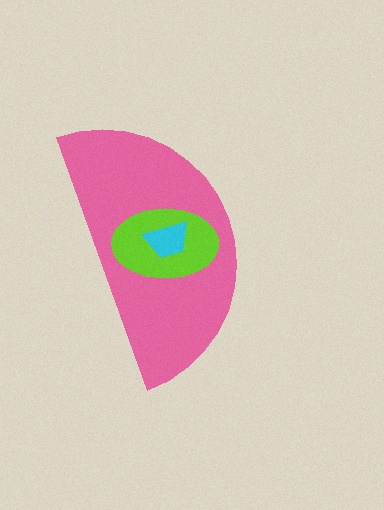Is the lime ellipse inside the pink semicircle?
Yes.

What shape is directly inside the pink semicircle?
The lime ellipse.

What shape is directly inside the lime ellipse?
The cyan trapezoid.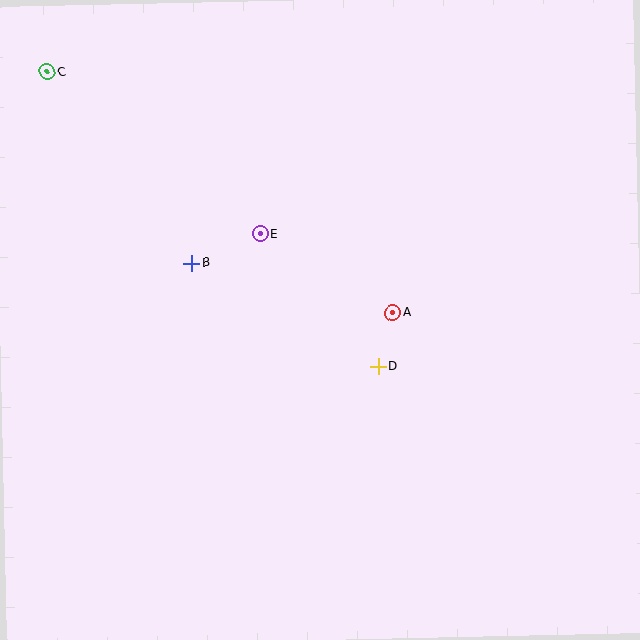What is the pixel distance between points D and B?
The distance between D and B is 213 pixels.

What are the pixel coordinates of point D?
Point D is at (378, 366).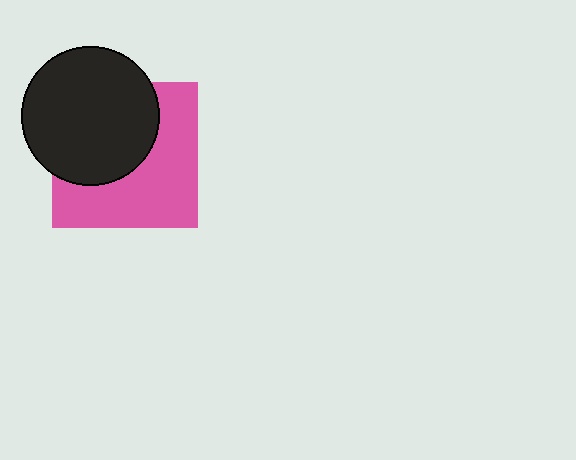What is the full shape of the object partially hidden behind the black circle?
The partially hidden object is a pink square.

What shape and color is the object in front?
The object in front is a black circle.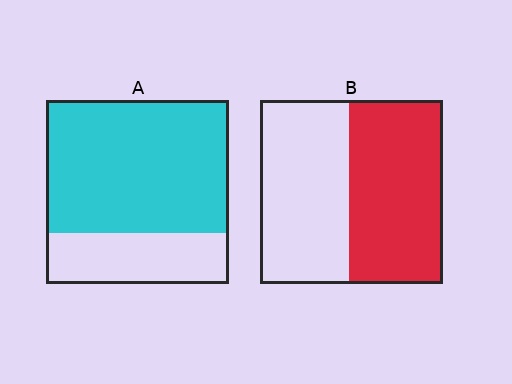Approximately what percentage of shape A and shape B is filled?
A is approximately 70% and B is approximately 50%.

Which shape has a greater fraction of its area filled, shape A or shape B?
Shape A.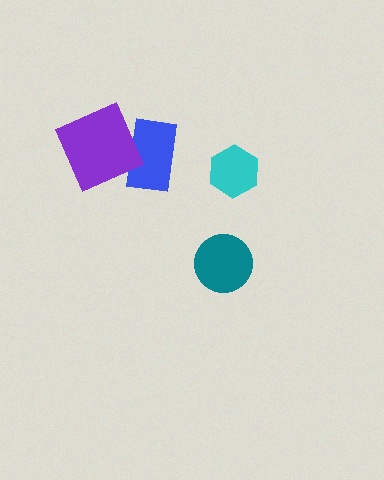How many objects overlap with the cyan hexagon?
0 objects overlap with the cyan hexagon.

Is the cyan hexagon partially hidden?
No, no other shape covers it.